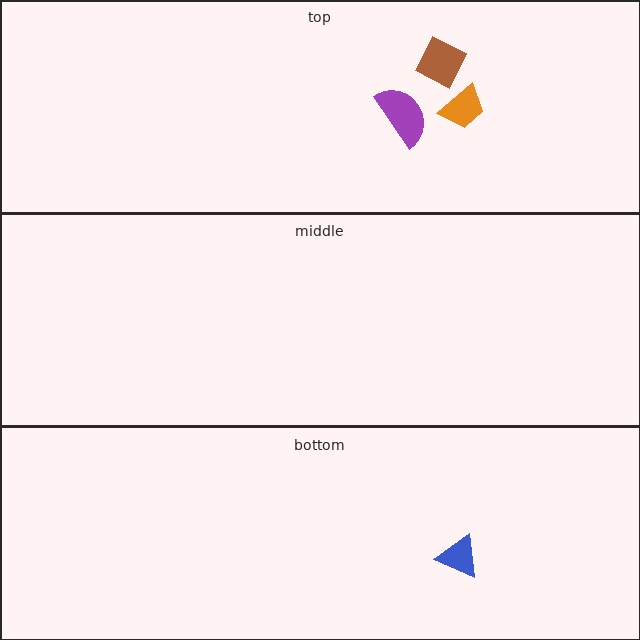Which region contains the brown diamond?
The top region.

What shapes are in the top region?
The purple semicircle, the brown diamond, the orange trapezoid.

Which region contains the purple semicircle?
The top region.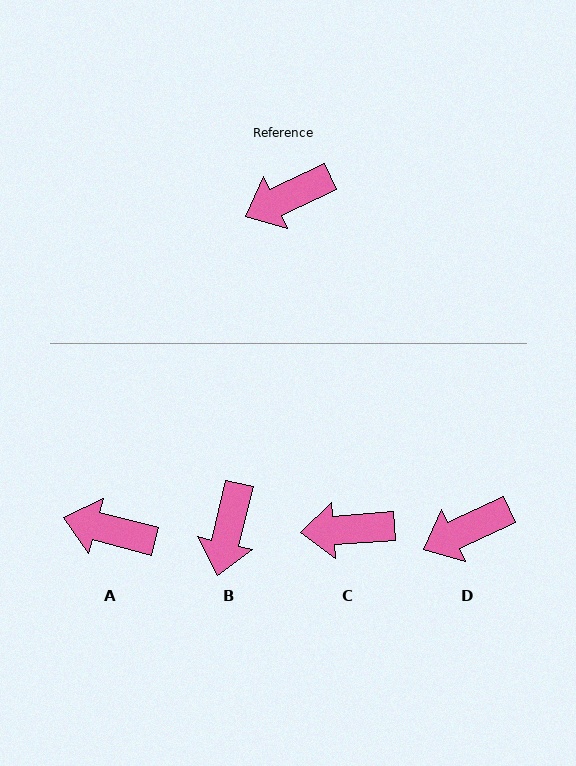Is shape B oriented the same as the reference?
No, it is off by about 52 degrees.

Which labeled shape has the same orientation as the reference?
D.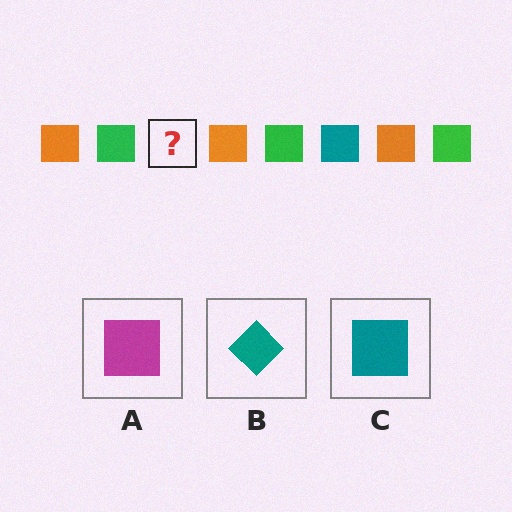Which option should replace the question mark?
Option C.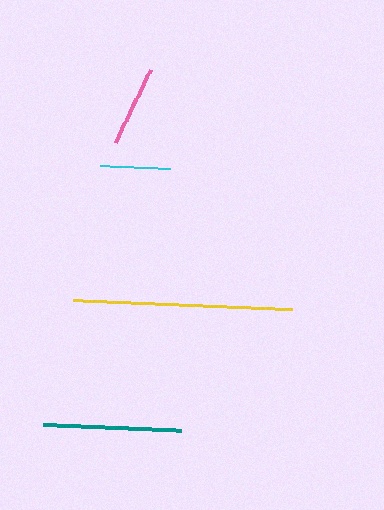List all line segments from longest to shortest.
From longest to shortest: yellow, teal, pink, cyan.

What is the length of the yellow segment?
The yellow segment is approximately 219 pixels long.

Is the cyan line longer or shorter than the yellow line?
The yellow line is longer than the cyan line.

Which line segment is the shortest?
The cyan line is the shortest at approximately 71 pixels.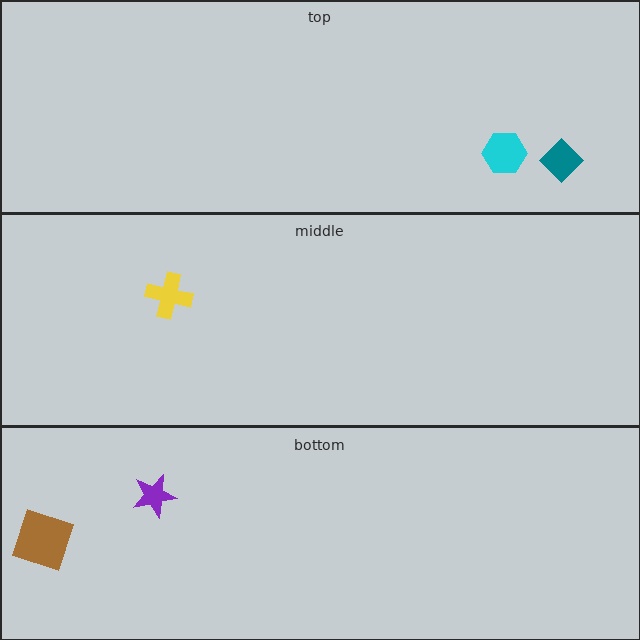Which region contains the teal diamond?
The top region.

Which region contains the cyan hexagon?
The top region.